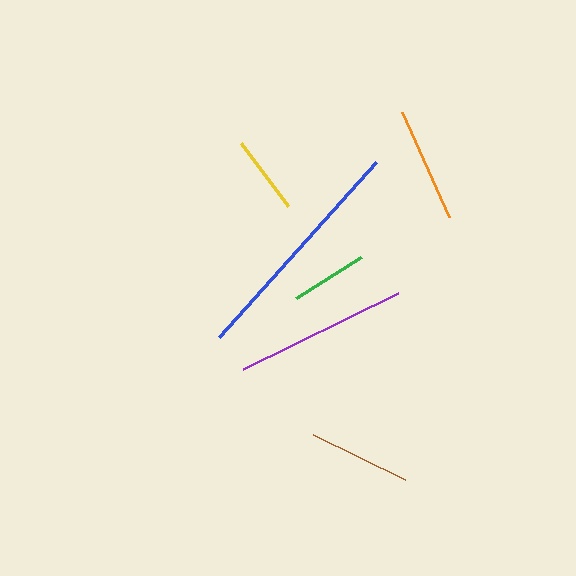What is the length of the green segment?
The green segment is approximately 77 pixels long.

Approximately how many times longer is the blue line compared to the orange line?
The blue line is approximately 2.0 times the length of the orange line.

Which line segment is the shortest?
The green line is the shortest at approximately 77 pixels.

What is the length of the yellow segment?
The yellow segment is approximately 78 pixels long.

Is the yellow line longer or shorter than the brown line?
The brown line is longer than the yellow line.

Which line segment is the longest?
The blue line is the longest at approximately 234 pixels.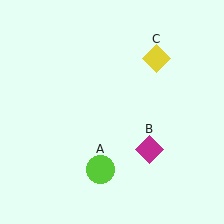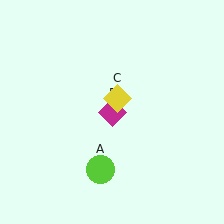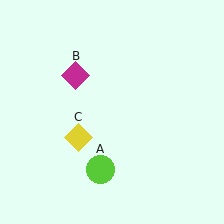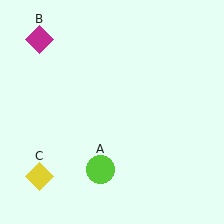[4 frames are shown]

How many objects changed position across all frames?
2 objects changed position: magenta diamond (object B), yellow diamond (object C).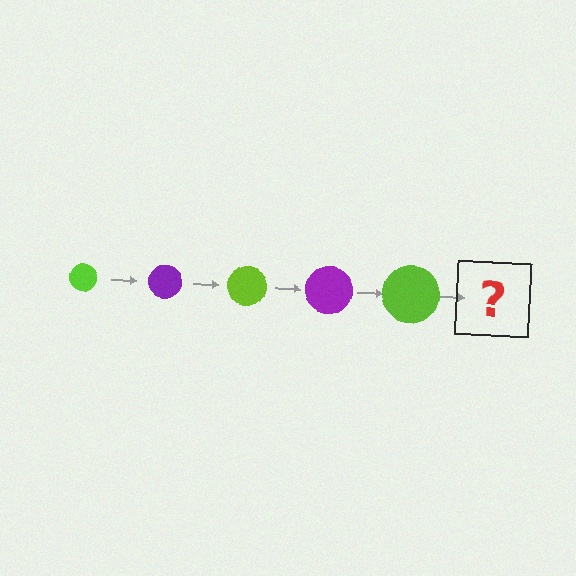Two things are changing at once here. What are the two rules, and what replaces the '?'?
The two rules are that the circle grows larger each step and the color cycles through lime and purple. The '?' should be a purple circle, larger than the previous one.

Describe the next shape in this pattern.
It should be a purple circle, larger than the previous one.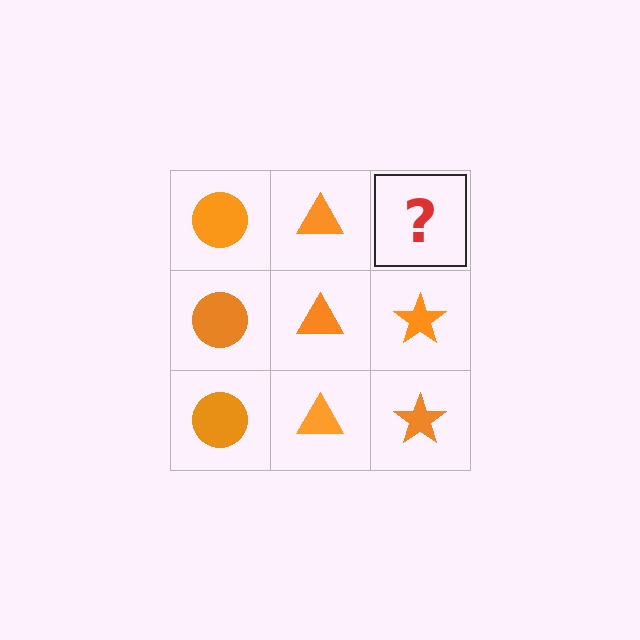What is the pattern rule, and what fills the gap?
The rule is that each column has a consistent shape. The gap should be filled with an orange star.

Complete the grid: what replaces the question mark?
The question mark should be replaced with an orange star.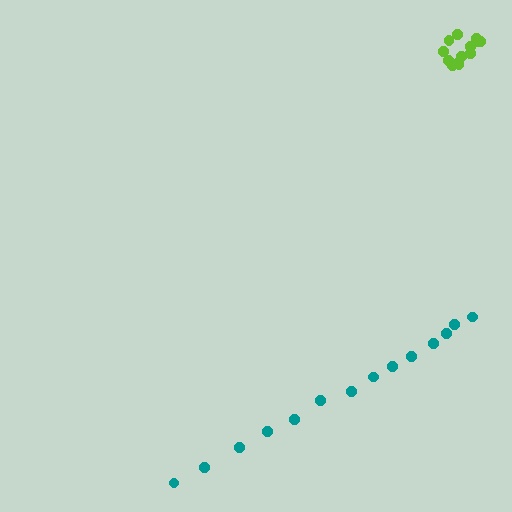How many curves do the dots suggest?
There are 2 distinct paths.